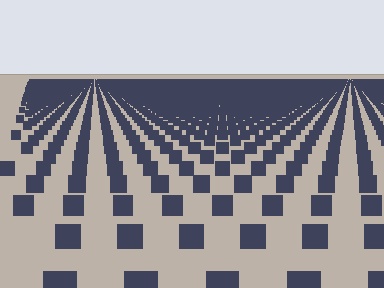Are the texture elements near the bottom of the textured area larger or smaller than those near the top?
Larger. Near the bottom, elements are closer to the viewer and appear at a bigger on-screen size.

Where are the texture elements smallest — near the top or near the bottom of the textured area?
Near the top.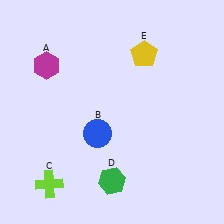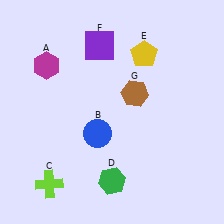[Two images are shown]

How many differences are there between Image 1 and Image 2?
There are 2 differences between the two images.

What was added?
A purple square (F), a brown hexagon (G) were added in Image 2.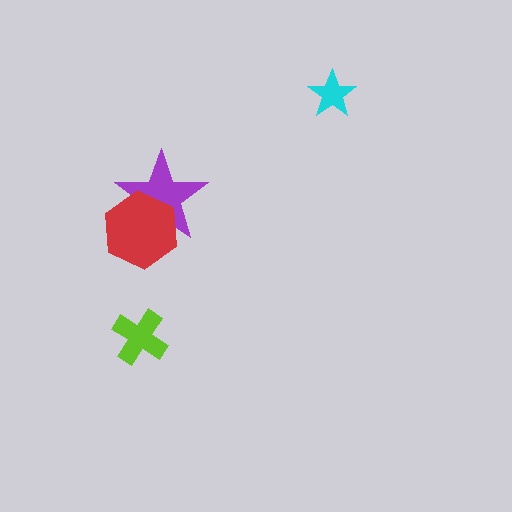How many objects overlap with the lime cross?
0 objects overlap with the lime cross.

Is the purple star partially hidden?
Yes, it is partially covered by another shape.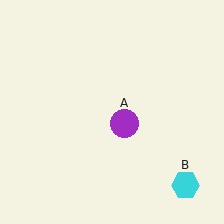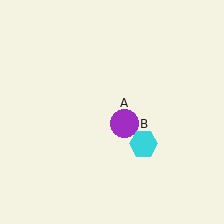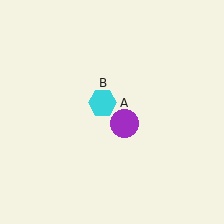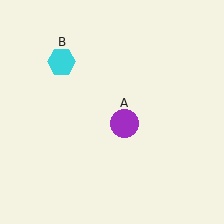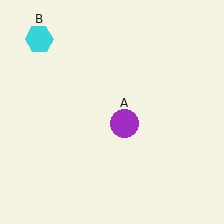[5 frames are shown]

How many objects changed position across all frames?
1 object changed position: cyan hexagon (object B).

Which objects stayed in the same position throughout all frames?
Purple circle (object A) remained stationary.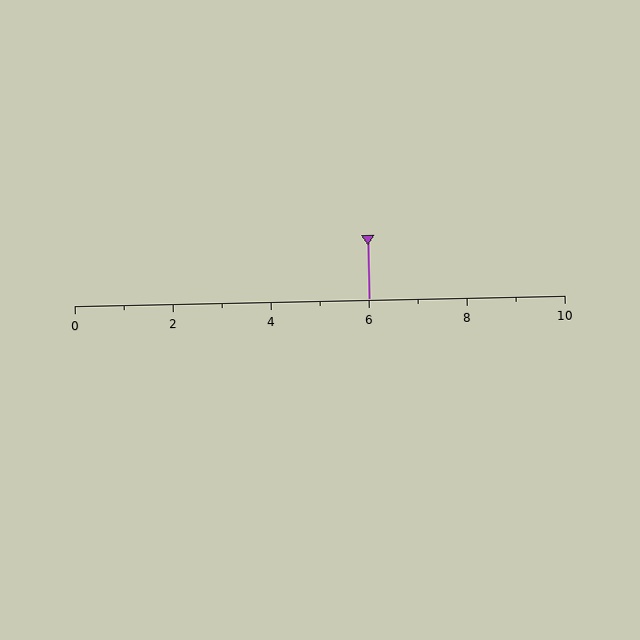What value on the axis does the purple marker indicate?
The marker indicates approximately 6.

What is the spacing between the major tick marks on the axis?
The major ticks are spaced 2 apart.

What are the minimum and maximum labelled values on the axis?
The axis runs from 0 to 10.